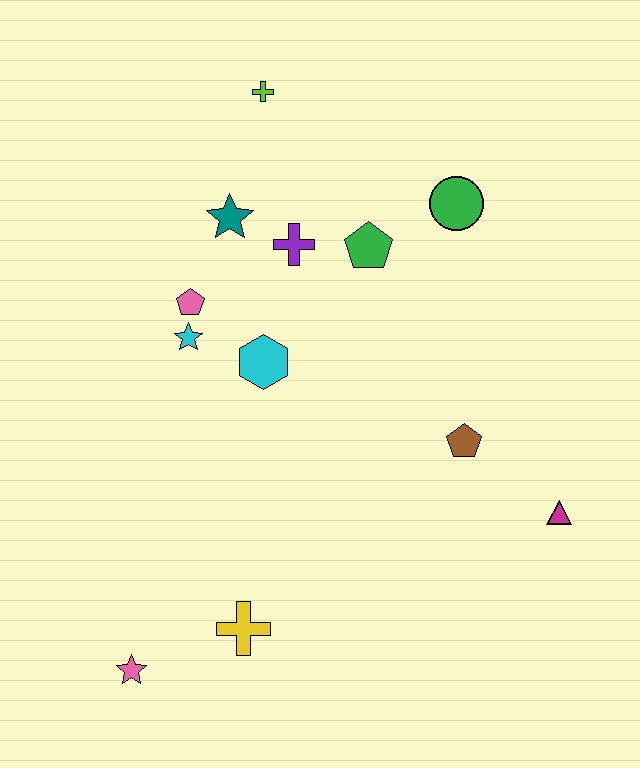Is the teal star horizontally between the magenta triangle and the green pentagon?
No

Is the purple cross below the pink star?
No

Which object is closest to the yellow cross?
The pink star is closest to the yellow cross.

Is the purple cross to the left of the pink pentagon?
No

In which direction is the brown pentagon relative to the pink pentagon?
The brown pentagon is to the right of the pink pentagon.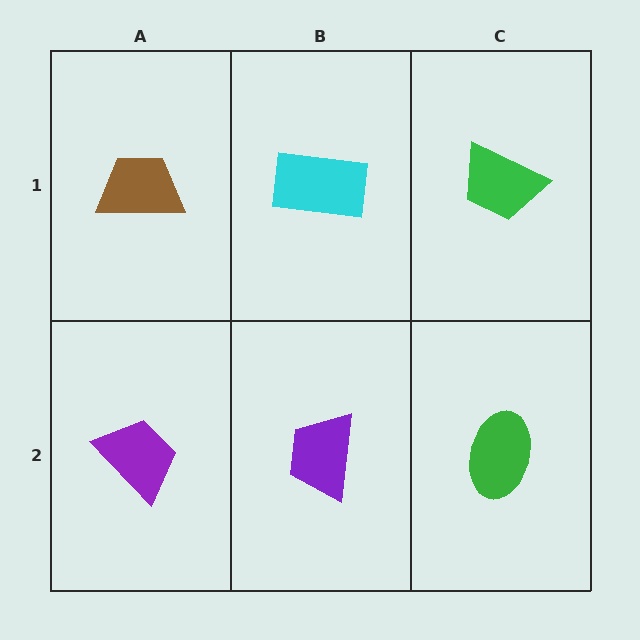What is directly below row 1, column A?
A purple trapezoid.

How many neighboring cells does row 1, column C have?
2.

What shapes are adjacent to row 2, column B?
A cyan rectangle (row 1, column B), a purple trapezoid (row 2, column A), a green ellipse (row 2, column C).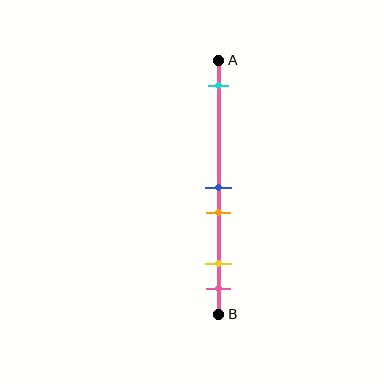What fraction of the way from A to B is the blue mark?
The blue mark is approximately 50% (0.5) of the way from A to B.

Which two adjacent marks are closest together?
The blue and orange marks are the closest adjacent pair.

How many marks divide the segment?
There are 5 marks dividing the segment.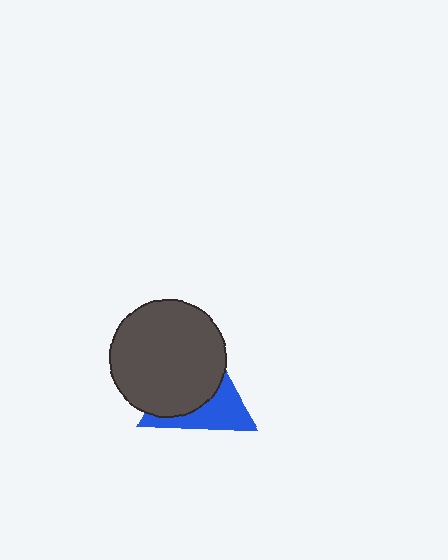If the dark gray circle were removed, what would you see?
You would see the complete blue triangle.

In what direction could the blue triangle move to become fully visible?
The blue triangle could move toward the lower-right. That would shift it out from behind the dark gray circle entirely.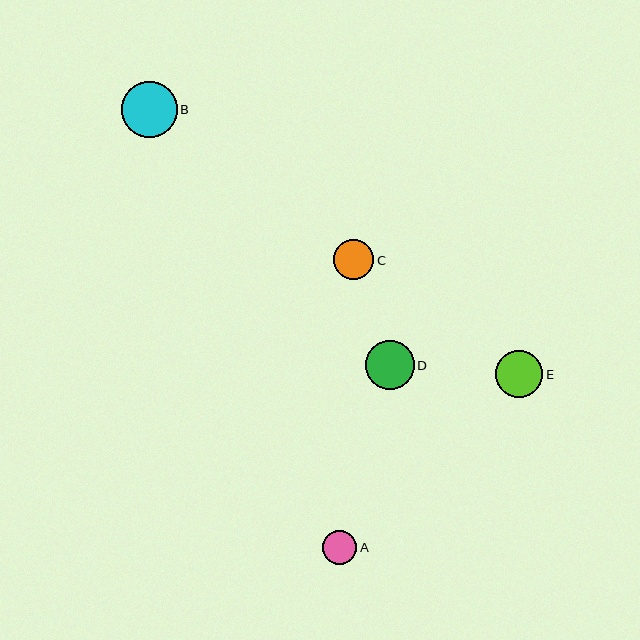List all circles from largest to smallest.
From largest to smallest: B, D, E, C, A.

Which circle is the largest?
Circle B is the largest with a size of approximately 56 pixels.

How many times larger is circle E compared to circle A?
Circle E is approximately 1.4 times the size of circle A.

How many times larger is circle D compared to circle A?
Circle D is approximately 1.4 times the size of circle A.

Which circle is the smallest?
Circle A is the smallest with a size of approximately 34 pixels.